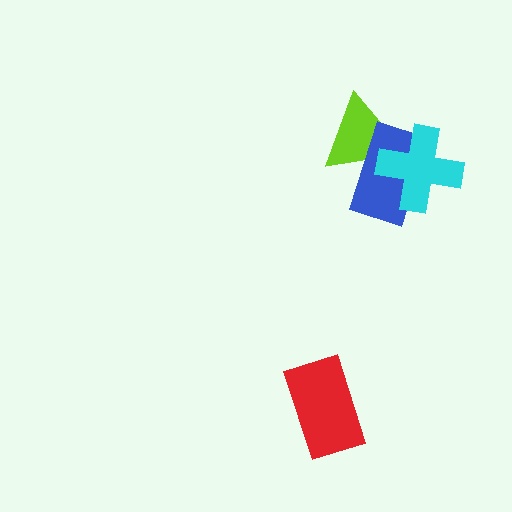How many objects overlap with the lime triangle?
2 objects overlap with the lime triangle.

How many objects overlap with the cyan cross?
2 objects overlap with the cyan cross.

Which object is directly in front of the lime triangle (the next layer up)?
The blue rectangle is directly in front of the lime triangle.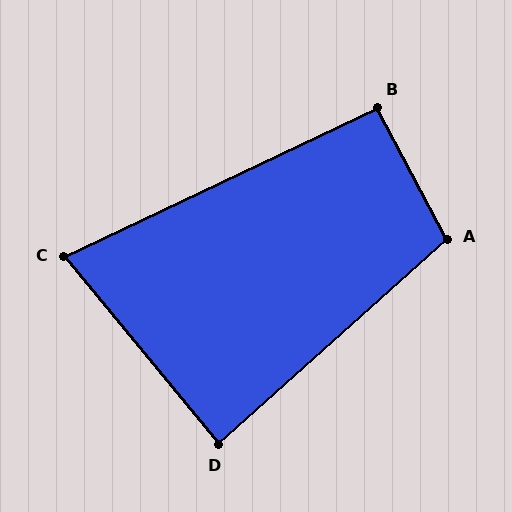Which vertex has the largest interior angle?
A, at approximately 104 degrees.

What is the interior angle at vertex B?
Approximately 92 degrees (approximately right).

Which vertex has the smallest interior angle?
C, at approximately 76 degrees.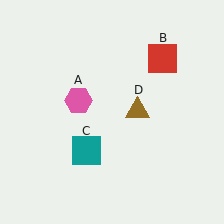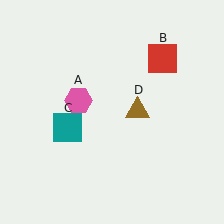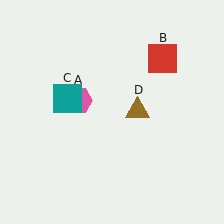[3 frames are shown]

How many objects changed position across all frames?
1 object changed position: teal square (object C).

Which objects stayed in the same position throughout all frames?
Pink hexagon (object A) and red square (object B) and brown triangle (object D) remained stationary.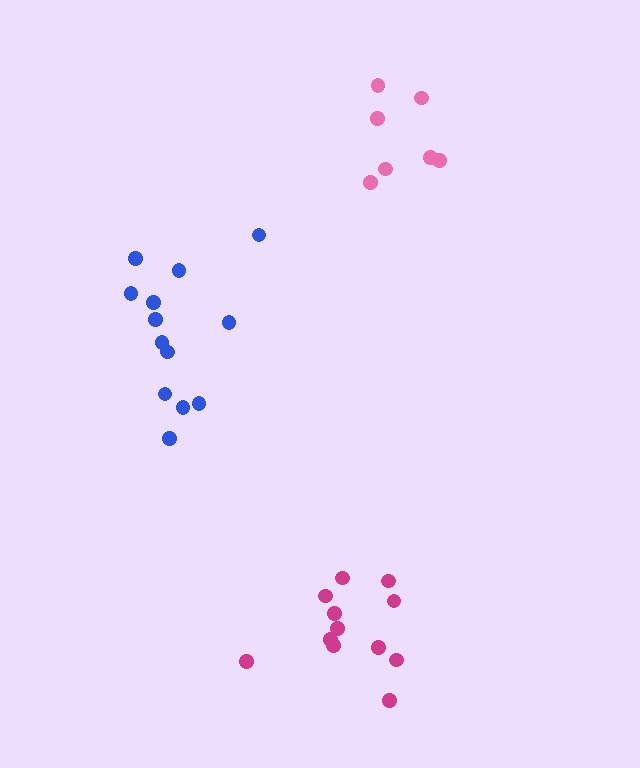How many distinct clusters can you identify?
There are 3 distinct clusters.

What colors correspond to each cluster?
The clusters are colored: pink, magenta, blue.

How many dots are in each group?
Group 1: 7 dots, Group 2: 12 dots, Group 3: 13 dots (32 total).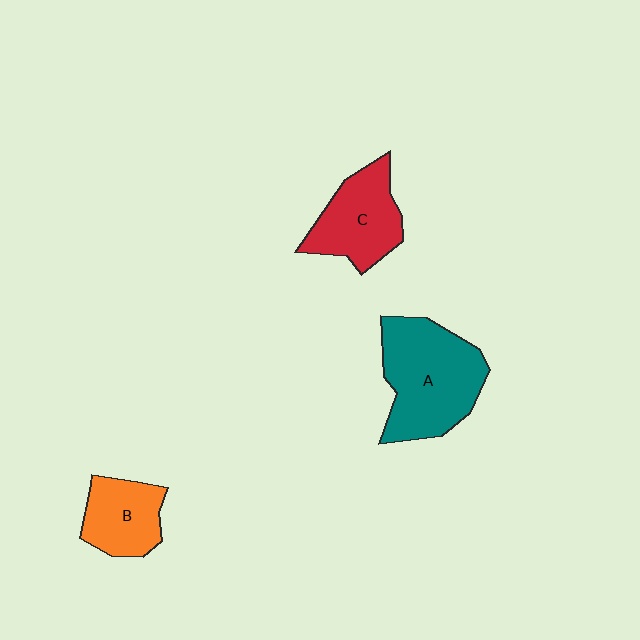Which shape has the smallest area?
Shape B (orange).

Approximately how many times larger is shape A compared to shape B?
Approximately 1.8 times.